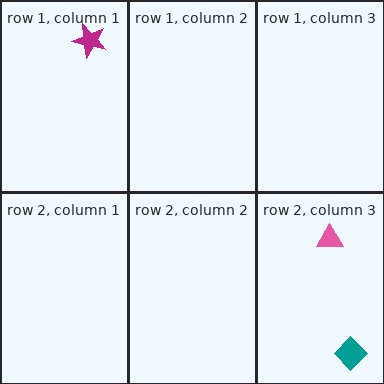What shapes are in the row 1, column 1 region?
The magenta star.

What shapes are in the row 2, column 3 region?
The teal diamond, the pink triangle.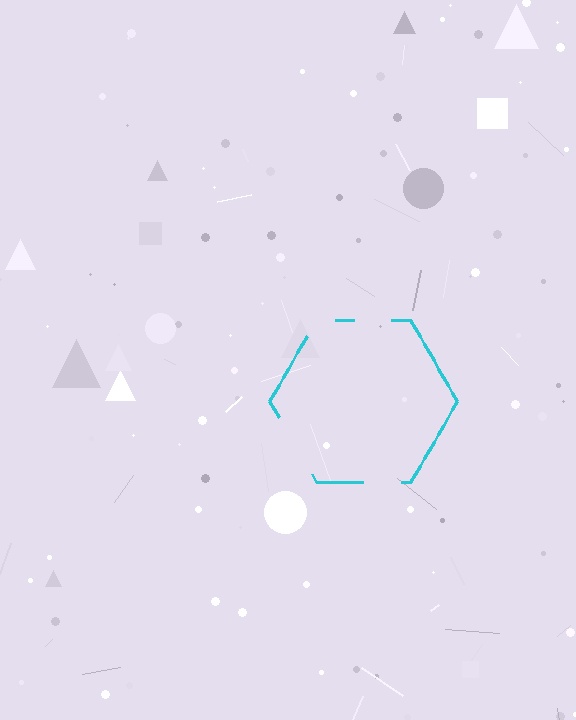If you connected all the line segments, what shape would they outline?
They would outline a hexagon.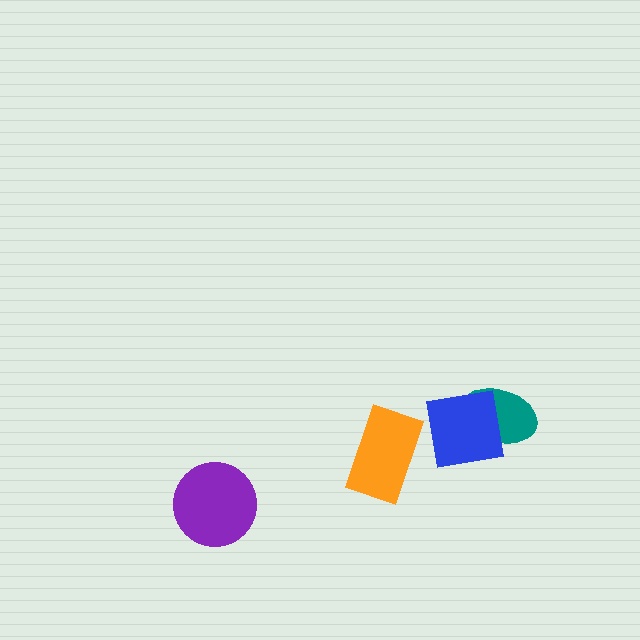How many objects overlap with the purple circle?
0 objects overlap with the purple circle.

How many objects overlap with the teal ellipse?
1 object overlaps with the teal ellipse.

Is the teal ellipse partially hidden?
Yes, it is partially covered by another shape.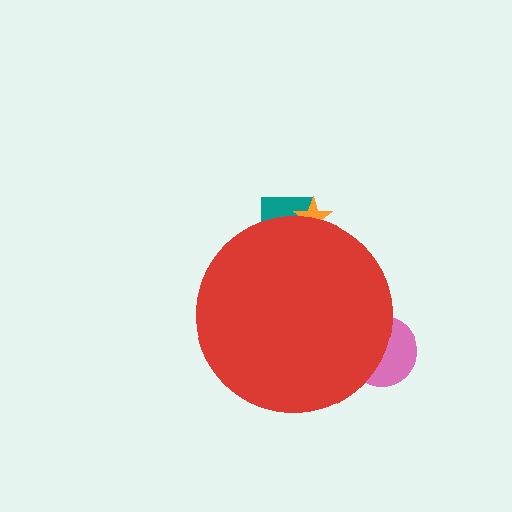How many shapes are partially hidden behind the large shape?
3 shapes are partially hidden.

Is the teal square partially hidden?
Yes, the teal square is partially hidden behind the red circle.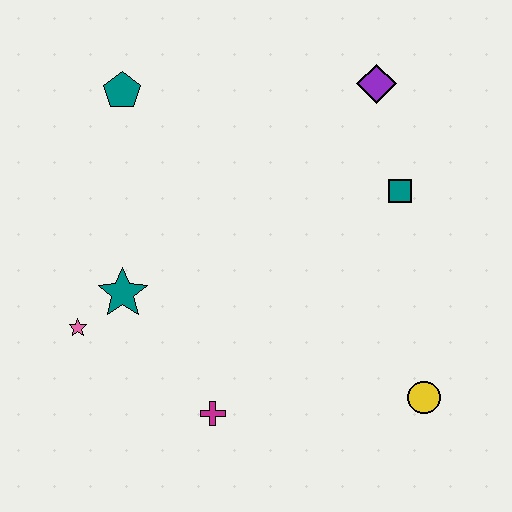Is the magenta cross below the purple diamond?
Yes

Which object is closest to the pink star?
The teal star is closest to the pink star.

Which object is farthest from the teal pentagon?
The yellow circle is farthest from the teal pentagon.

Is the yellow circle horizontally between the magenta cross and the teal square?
No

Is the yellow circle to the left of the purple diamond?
No